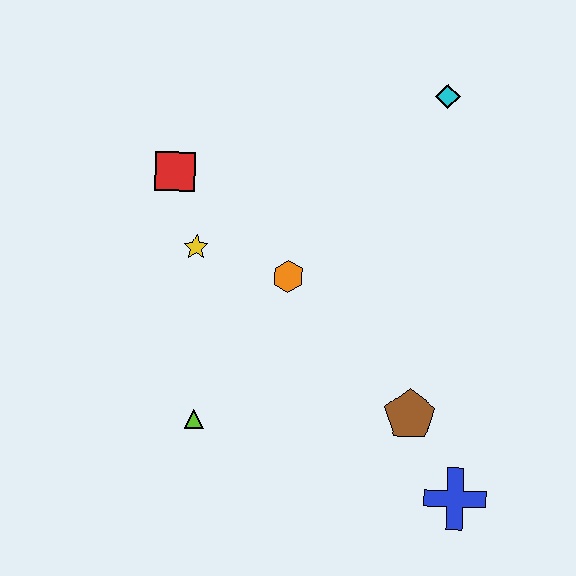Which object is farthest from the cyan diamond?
The lime triangle is farthest from the cyan diamond.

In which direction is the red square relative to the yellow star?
The red square is above the yellow star.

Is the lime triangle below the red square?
Yes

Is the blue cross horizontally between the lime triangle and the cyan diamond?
No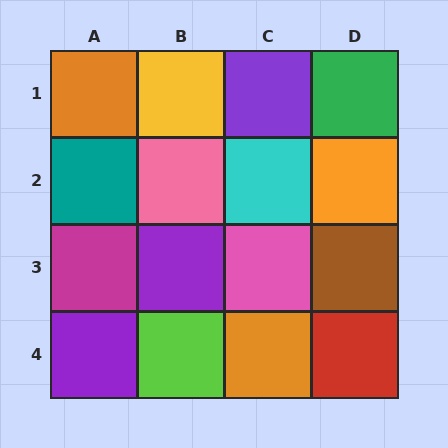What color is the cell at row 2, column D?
Orange.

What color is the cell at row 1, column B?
Yellow.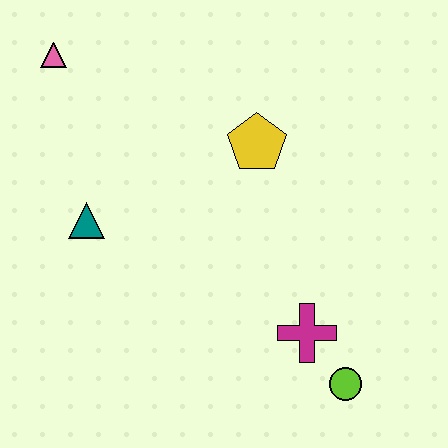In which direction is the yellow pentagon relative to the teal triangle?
The yellow pentagon is to the right of the teal triangle.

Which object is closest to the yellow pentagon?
The teal triangle is closest to the yellow pentagon.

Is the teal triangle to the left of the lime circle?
Yes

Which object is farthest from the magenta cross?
The pink triangle is farthest from the magenta cross.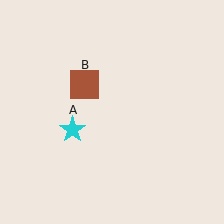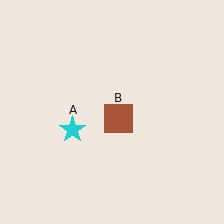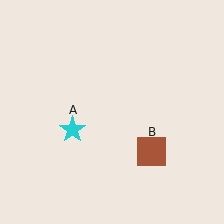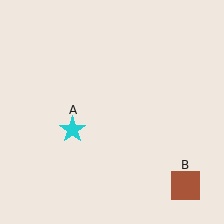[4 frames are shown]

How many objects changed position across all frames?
1 object changed position: brown square (object B).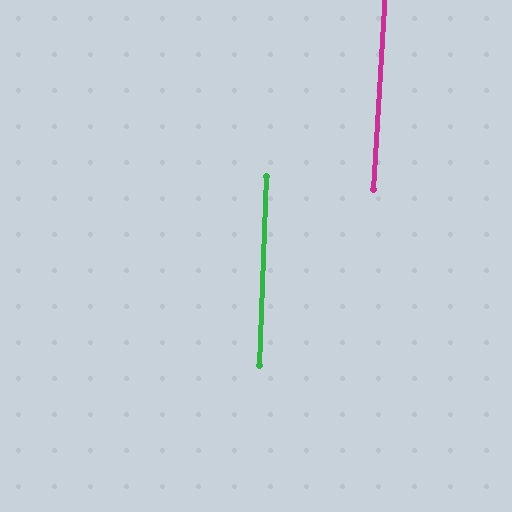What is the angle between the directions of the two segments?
Approximately 1 degree.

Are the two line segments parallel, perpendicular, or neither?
Parallel — their directions differ by only 1.4°.